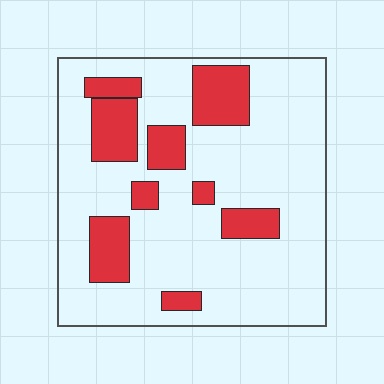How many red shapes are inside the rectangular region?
9.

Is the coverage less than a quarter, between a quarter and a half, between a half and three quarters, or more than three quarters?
Less than a quarter.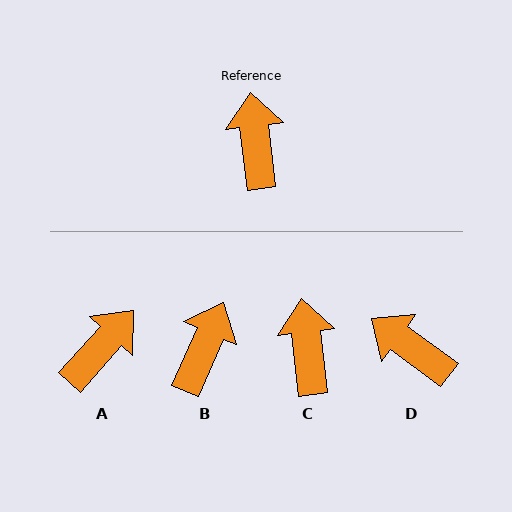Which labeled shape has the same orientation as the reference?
C.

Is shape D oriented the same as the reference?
No, it is off by about 47 degrees.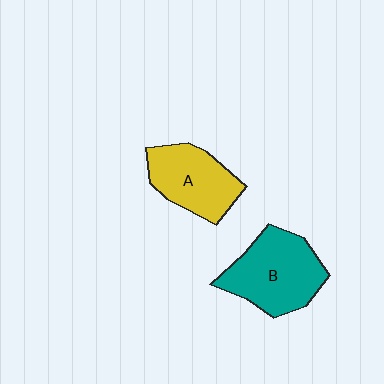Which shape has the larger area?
Shape B (teal).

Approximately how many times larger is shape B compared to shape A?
Approximately 1.2 times.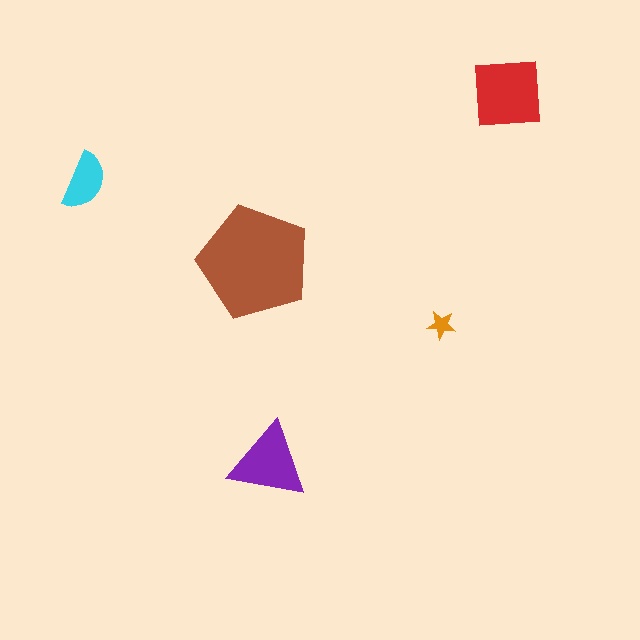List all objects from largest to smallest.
The brown pentagon, the red square, the purple triangle, the cyan semicircle, the orange star.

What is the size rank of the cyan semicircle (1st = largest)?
4th.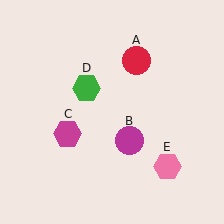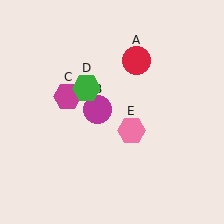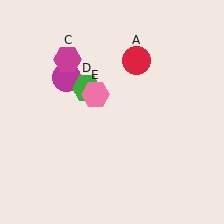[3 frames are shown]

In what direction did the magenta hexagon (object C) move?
The magenta hexagon (object C) moved up.